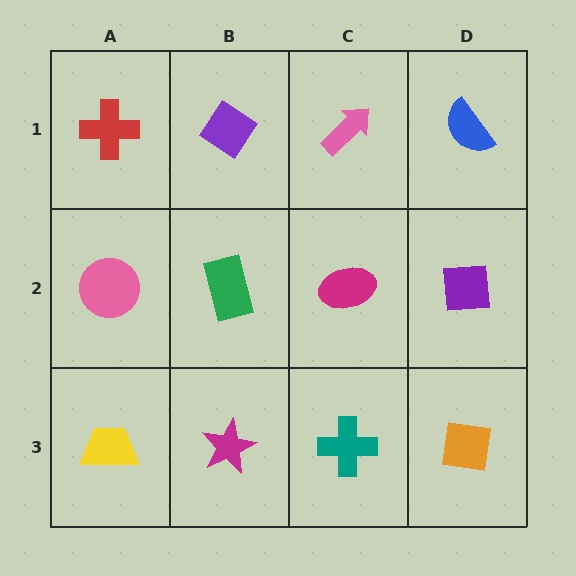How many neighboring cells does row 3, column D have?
2.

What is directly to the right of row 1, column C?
A blue semicircle.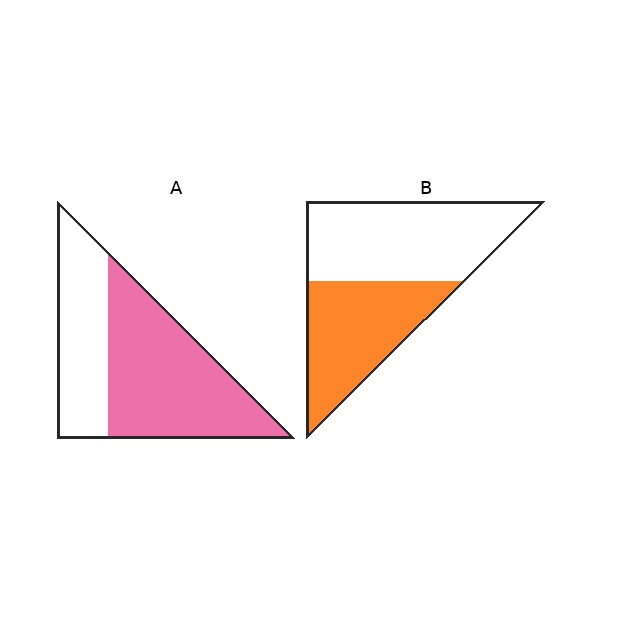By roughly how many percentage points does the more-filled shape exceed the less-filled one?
By roughly 20 percentage points (A over B).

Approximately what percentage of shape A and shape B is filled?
A is approximately 60% and B is approximately 45%.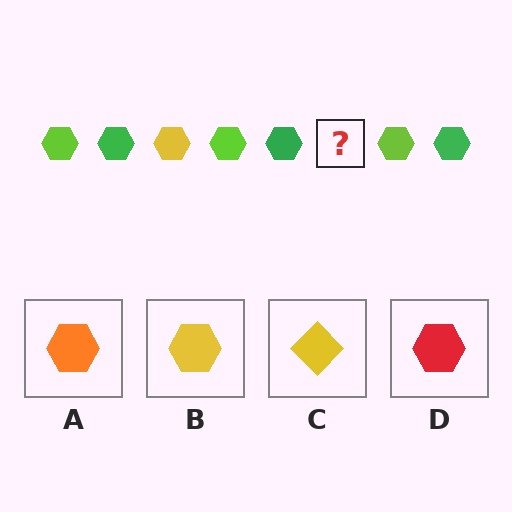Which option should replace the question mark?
Option B.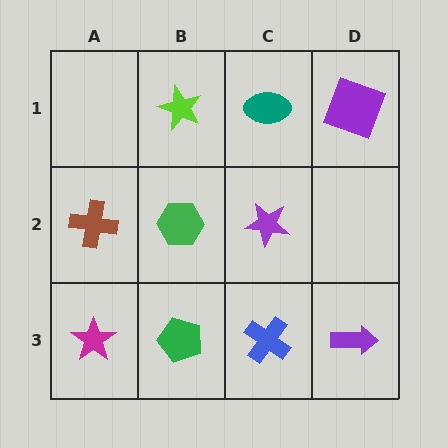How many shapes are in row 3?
4 shapes.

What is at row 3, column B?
A green pentagon.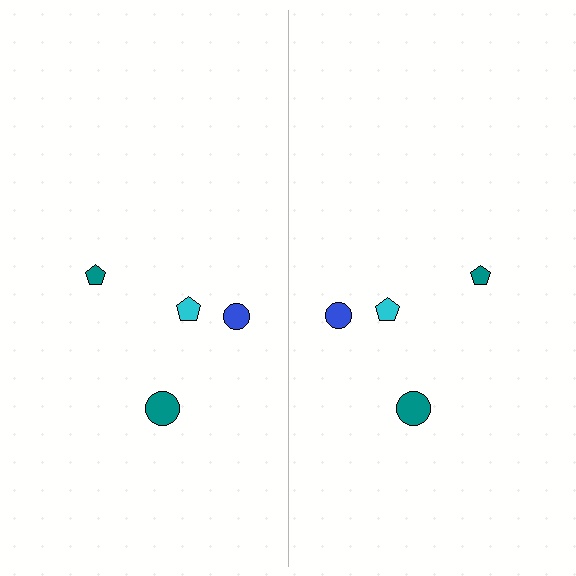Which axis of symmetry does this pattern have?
The pattern has a vertical axis of symmetry running through the center of the image.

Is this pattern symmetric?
Yes, this pattern has bilateral (reflection) symmetry.